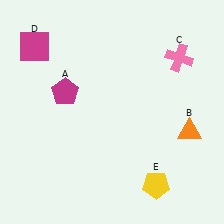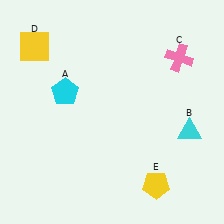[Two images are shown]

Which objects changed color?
A changed from magenta to cyan. B changed from orange to cyan. D changed from magenta to yellow.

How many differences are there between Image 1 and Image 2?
There are 3 differences between the two images.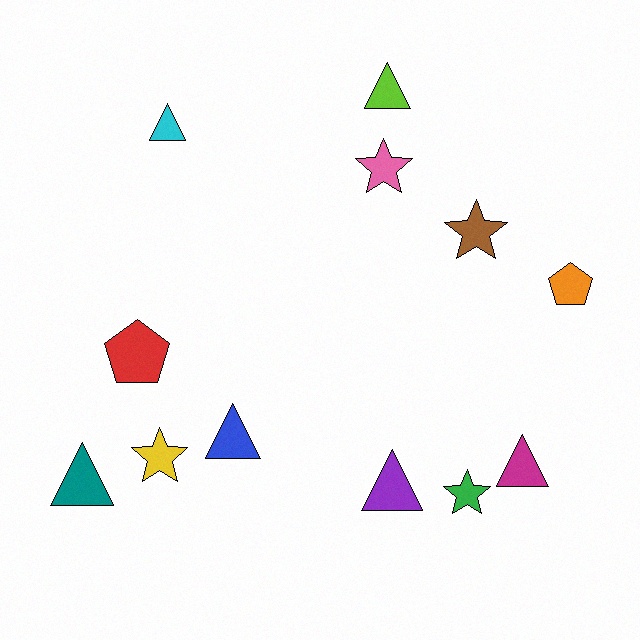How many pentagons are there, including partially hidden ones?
There are 2 pentagons.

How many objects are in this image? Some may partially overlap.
There are 12 objects.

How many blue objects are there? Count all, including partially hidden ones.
There is 1 blue object.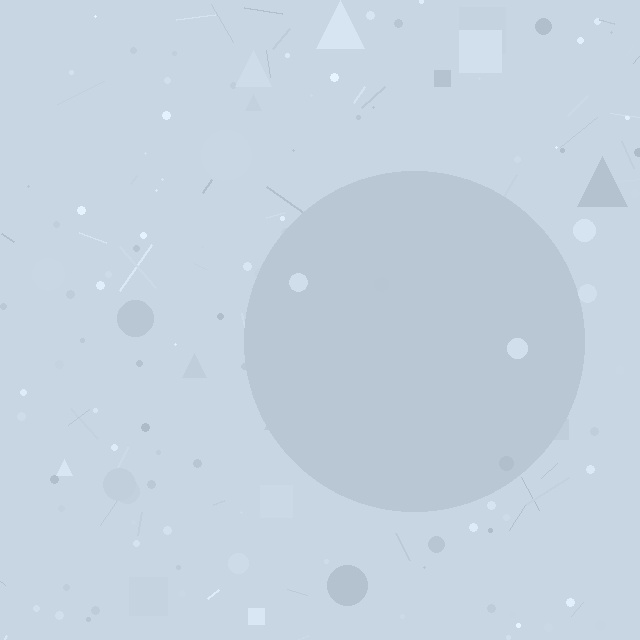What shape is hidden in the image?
A circle is hidden in the image.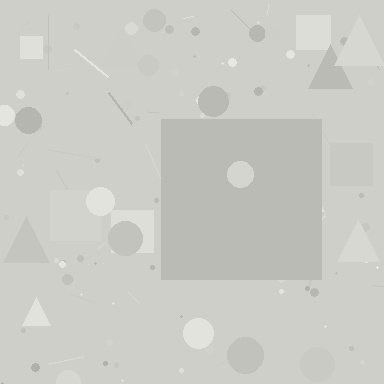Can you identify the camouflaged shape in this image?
The camouflaged shape is a square.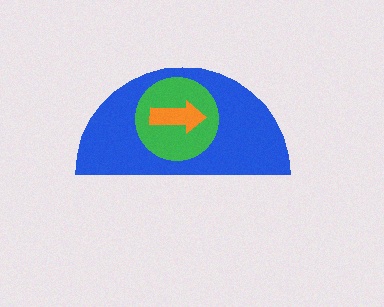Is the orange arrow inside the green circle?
Yes.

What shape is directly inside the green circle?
The orange arrow.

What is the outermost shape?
The blue semicircle.